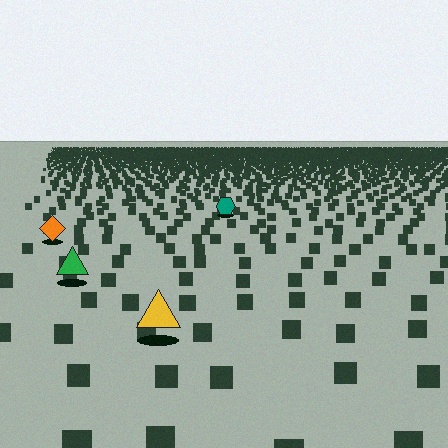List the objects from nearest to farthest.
From nearest to farthest: the yellow triangle, the green triangle, the orange diamond, the teal hexagon.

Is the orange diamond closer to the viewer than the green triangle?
No. The green triangle is closer — you can tell from the texture gradient: the ground texture is coarser near it.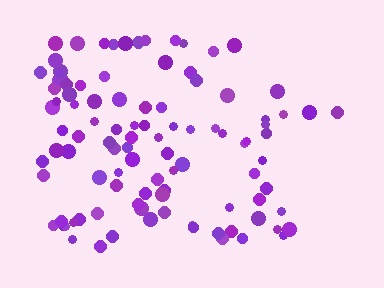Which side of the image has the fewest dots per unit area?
The right.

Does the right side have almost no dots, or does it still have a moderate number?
Still a moderate number, just noticeably fewer than the left.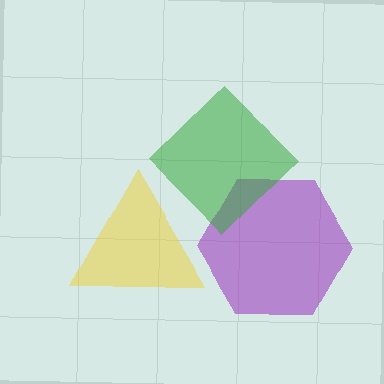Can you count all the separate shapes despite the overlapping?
Yes, there are 3 separate shapes.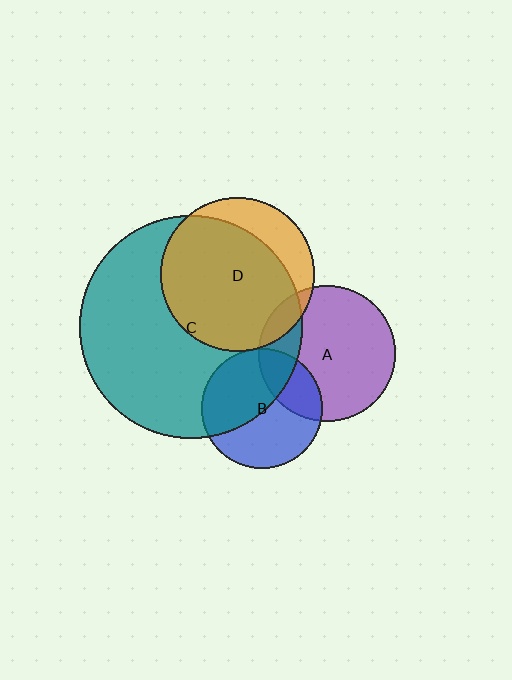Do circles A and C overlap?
Yes.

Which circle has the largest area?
Circle C (teal).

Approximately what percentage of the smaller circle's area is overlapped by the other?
Approximately 20%.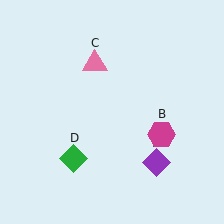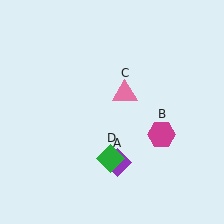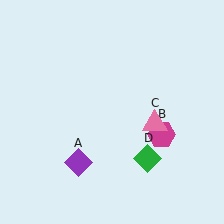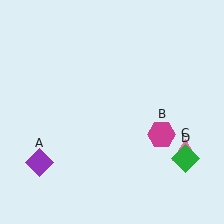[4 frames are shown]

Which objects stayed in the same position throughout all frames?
Magenta hexagon (object B) remained stationary.